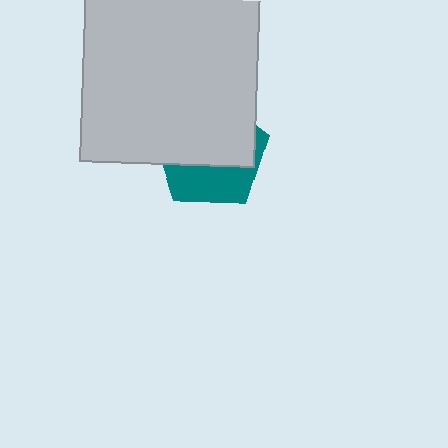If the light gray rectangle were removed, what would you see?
You would see the complete teal pentagon.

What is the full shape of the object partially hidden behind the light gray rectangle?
The partially hidden object is a teal pentagon.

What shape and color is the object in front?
The object in front is a light gray rectangle.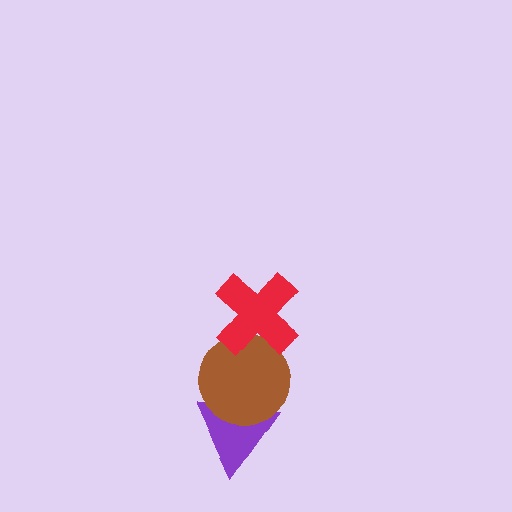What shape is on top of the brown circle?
The red cross is on top of the brown circle.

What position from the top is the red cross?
The red cross is 1st from the top.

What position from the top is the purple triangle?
The purple triangle is 3rd from the top.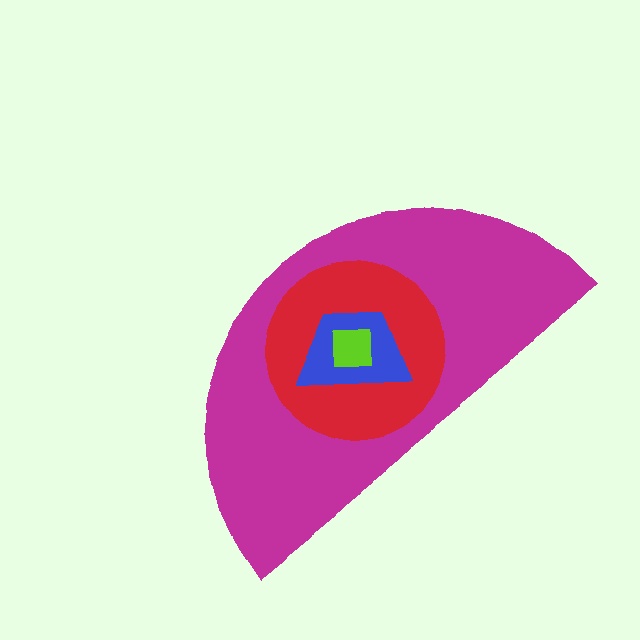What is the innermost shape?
The lime square.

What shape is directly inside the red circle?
The blue trapezoid.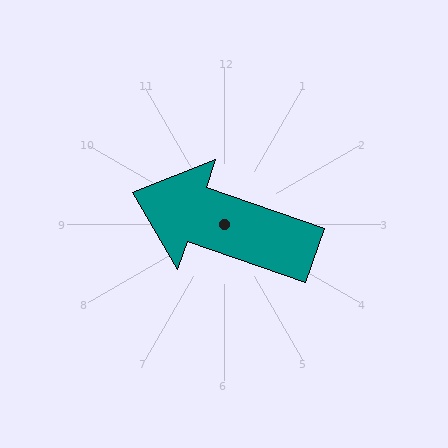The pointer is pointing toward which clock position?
Roughly 10 o'clock.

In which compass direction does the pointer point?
West.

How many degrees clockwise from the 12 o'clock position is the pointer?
Approximately 289 degrees.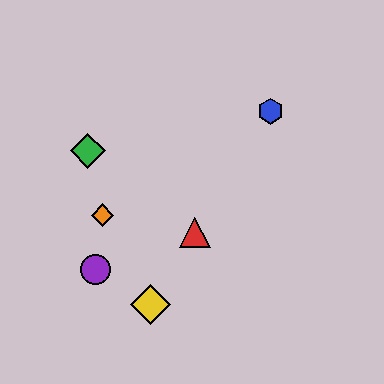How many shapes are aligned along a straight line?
3 shapes (the red triangle, the blue hexagon, the yellow diamond) are aligned along a straight line.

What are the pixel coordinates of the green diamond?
The green diamond is at (88, 151).